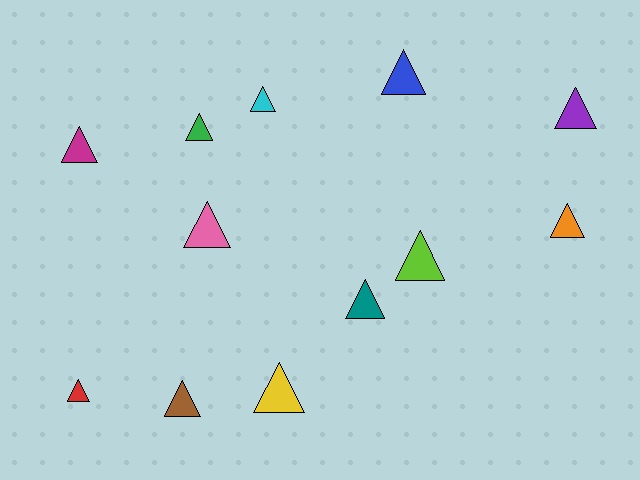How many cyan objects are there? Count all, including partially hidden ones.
There is 1 cyan object.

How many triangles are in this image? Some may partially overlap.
There are 12 triangles.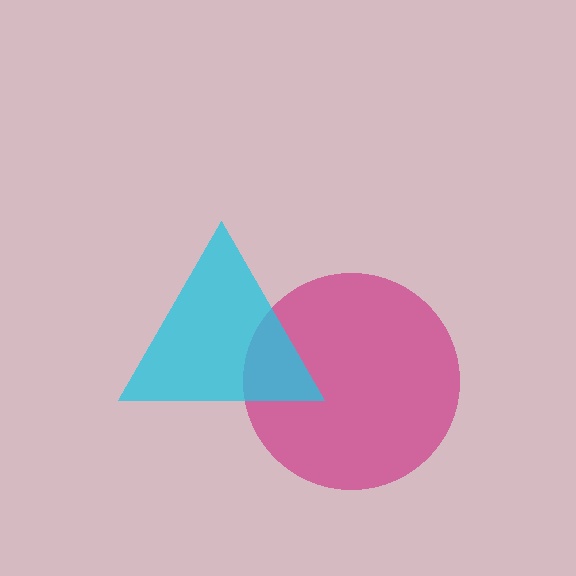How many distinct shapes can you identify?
There are 2 distinct shapes: a magenta circle, a cyan triangle.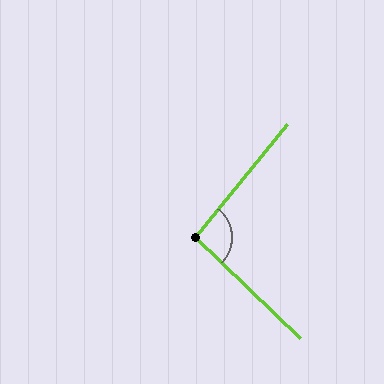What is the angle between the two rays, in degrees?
Approximately 95 degrees.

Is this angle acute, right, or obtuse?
It is approximately a right angle.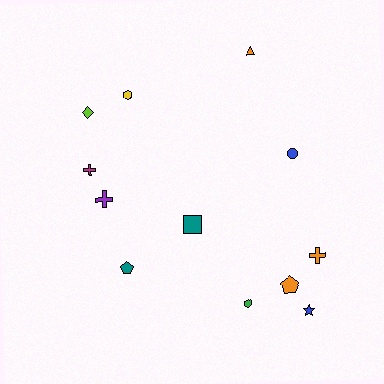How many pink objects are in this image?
There are no pink objects.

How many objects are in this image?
There are 12 objects.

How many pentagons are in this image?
There are 2 pentagons.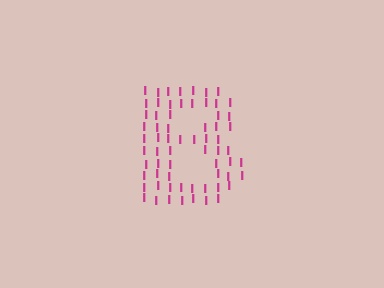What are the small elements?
The small elements are letter I's.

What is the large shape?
The large shape is the letter B.